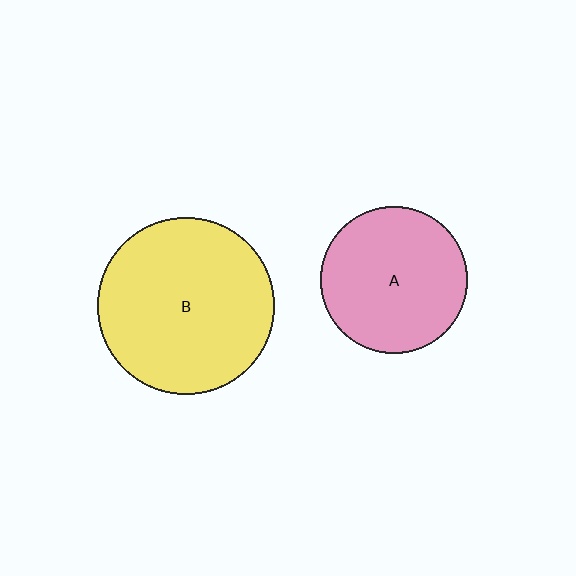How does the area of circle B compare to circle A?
Approximately 1.5 times.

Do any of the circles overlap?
No, none of the circles overlap.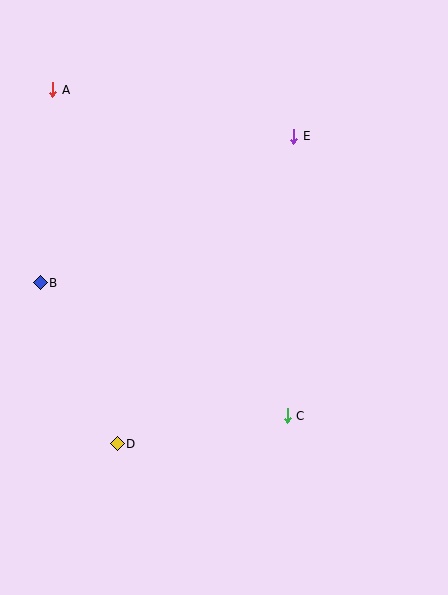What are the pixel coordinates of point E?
Point E is at (294, 136).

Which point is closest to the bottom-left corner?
Point D is closest to the bottom-left corner.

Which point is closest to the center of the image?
Point C at (287, 416) is closest to the center.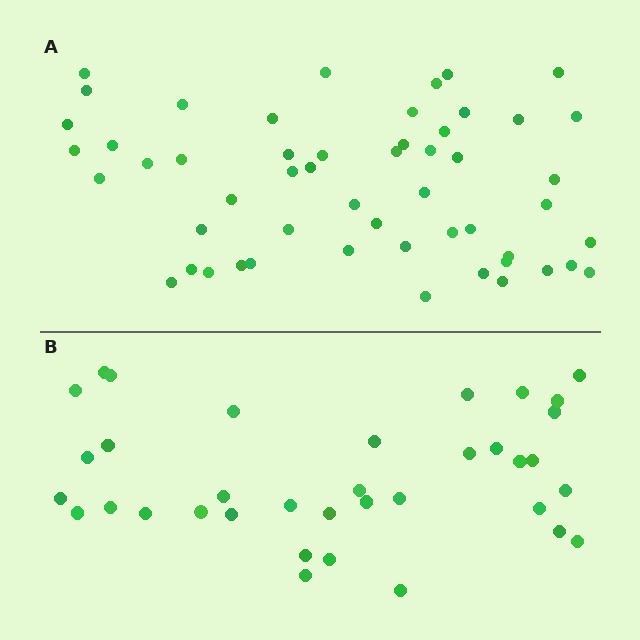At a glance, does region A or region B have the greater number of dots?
Region A (the top region) has more dots.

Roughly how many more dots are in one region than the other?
Region A has approximately 15 more dots than region B.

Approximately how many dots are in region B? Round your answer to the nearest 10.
About 40 dots. (The exact count is 36, which rounds to 40.)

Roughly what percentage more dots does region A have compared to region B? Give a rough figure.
About 45% more.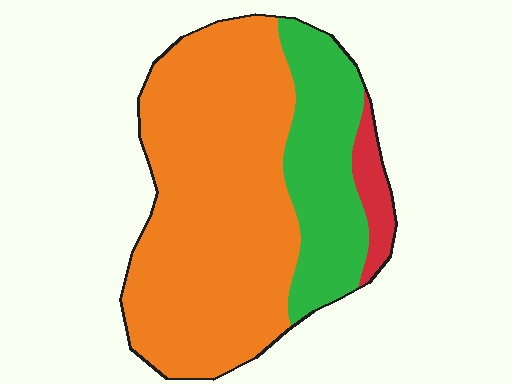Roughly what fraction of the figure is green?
Green covers roughly 25% of the figure.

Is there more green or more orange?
Orange.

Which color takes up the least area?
Red, at roughly 5%.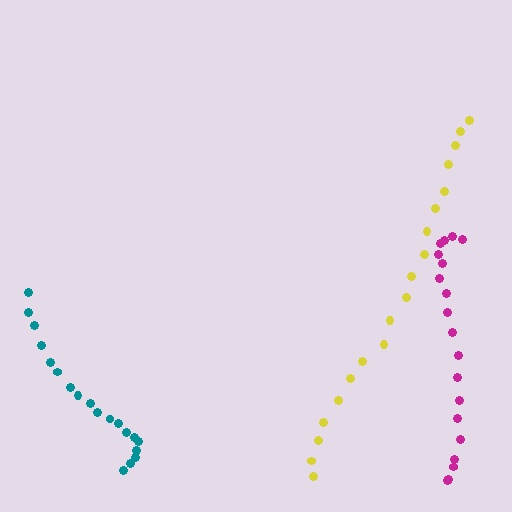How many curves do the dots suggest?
There are 3 distinct paths.